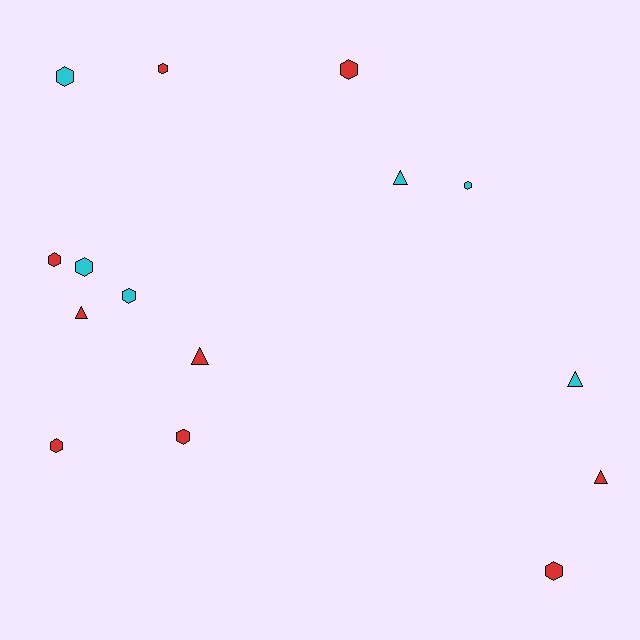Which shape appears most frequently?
Hexagon, with 10 objects.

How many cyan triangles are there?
There are 2 cyan triangles.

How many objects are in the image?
There are 15 objects.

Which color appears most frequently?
Red, with 9 objects.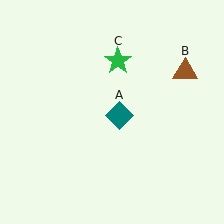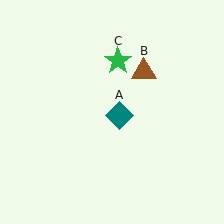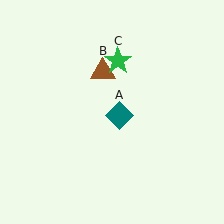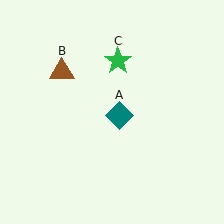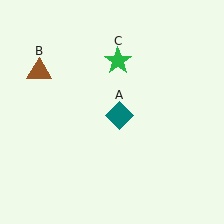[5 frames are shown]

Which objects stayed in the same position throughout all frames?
Teal diamond (object A) and green star (object C) remained stationary.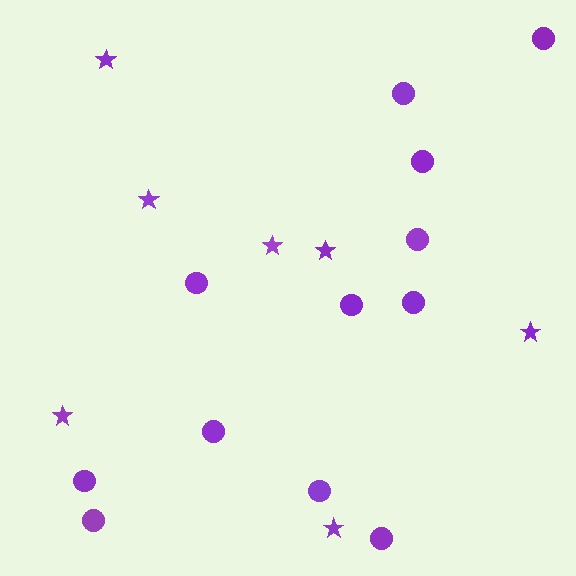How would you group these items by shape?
There are 2 groups: one group of stars (7) and one group of circles (12).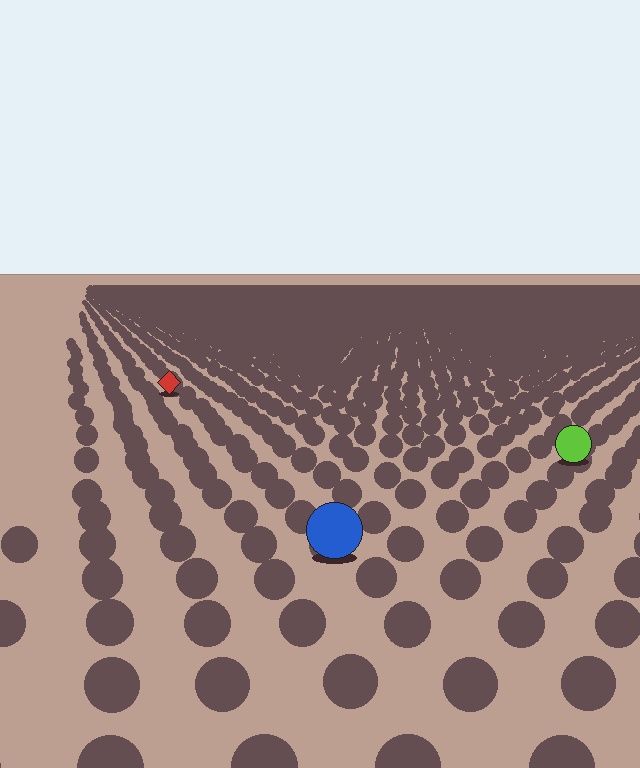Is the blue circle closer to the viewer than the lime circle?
Yes. The blue circle is closer — you can tell from the texture gradient: the ground texture is coarser near it.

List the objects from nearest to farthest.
From nearest to farthest: the blue circle, the lime circle, the red diamond.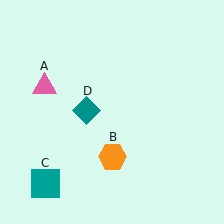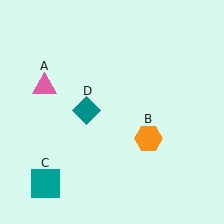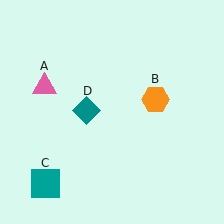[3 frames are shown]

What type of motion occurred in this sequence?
The orange hexagon (object B) rotated counterclockwise around the center of the scene.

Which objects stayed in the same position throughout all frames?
Pink triangle (object A) and teal square (object C) and teal diamond (object D) remained stationary.